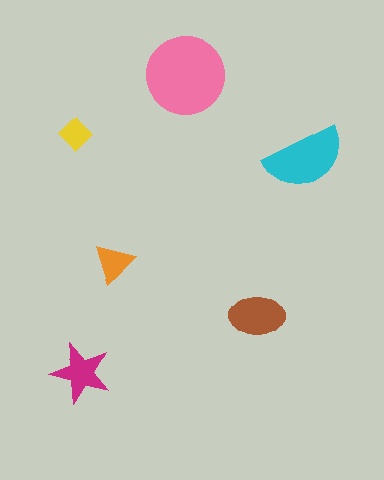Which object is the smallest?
The yellow diamond.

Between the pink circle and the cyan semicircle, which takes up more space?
The pink circle.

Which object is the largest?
The pink circle.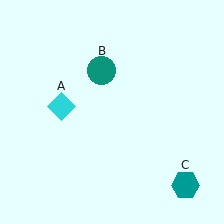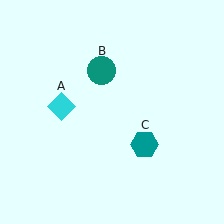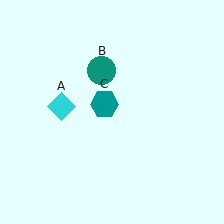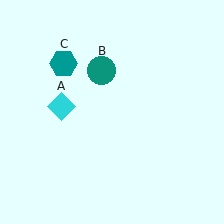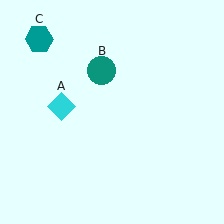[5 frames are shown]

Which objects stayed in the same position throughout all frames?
Cyan diamond (object A) and teal circle (object B) remained stationary.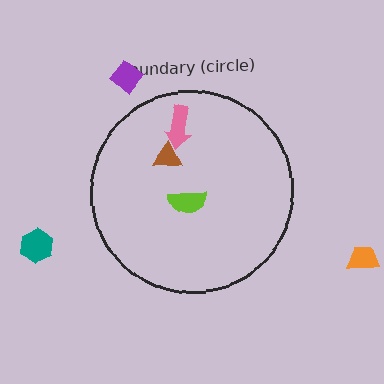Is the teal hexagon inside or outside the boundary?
Outside.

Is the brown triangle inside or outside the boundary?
Inside.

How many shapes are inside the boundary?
3 inside, 3 outside.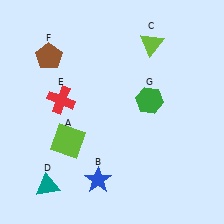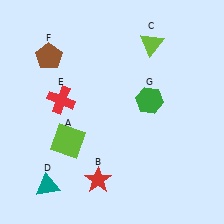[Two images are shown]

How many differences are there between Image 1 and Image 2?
There is 1 difference between the two images.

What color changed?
The star (B) changed from blue in Image 1 to red in Image 2.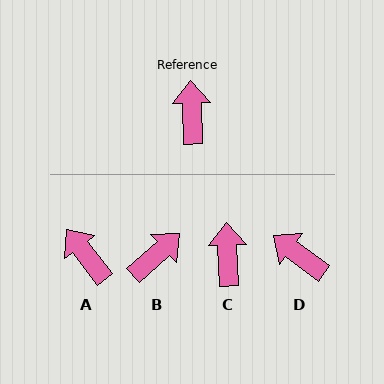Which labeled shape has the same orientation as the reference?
C.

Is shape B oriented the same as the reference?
No, it is off by about 50 degrees.